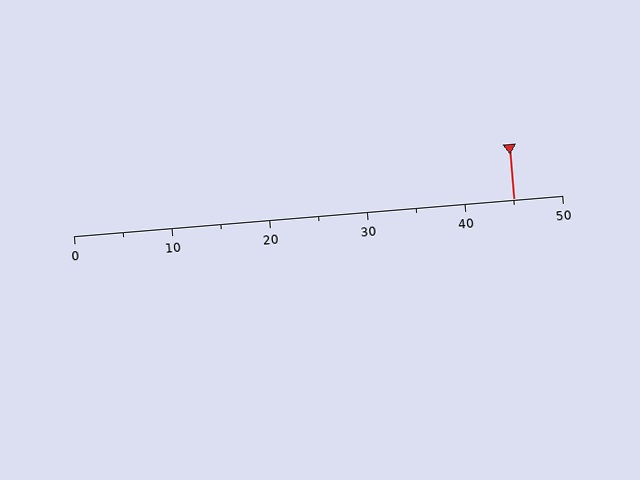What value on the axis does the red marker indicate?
The marker indicates approximately 45.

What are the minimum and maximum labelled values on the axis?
The axis runs from 0 to 50.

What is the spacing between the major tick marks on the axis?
The major ticks are spaced 10 apart.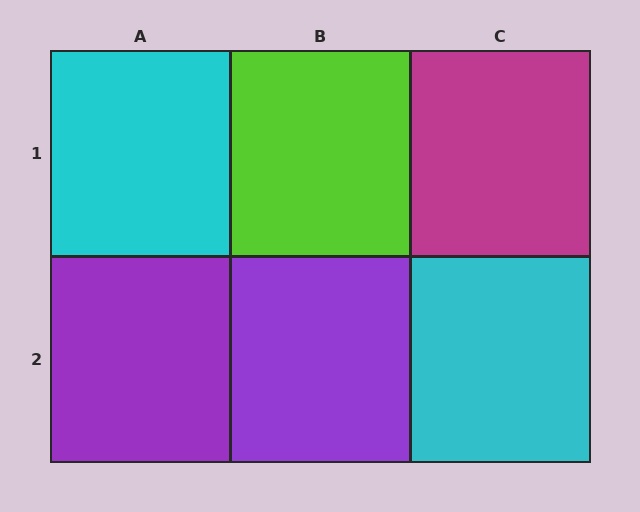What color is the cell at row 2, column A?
Purple.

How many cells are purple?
2 cells are purple.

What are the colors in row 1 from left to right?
Cyan, lime, magenta.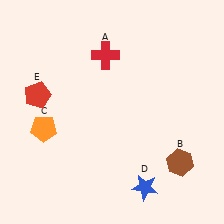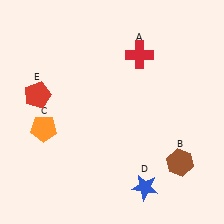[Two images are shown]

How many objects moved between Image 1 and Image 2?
1 object moved between the two images.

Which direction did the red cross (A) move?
The red cross (A) moved right.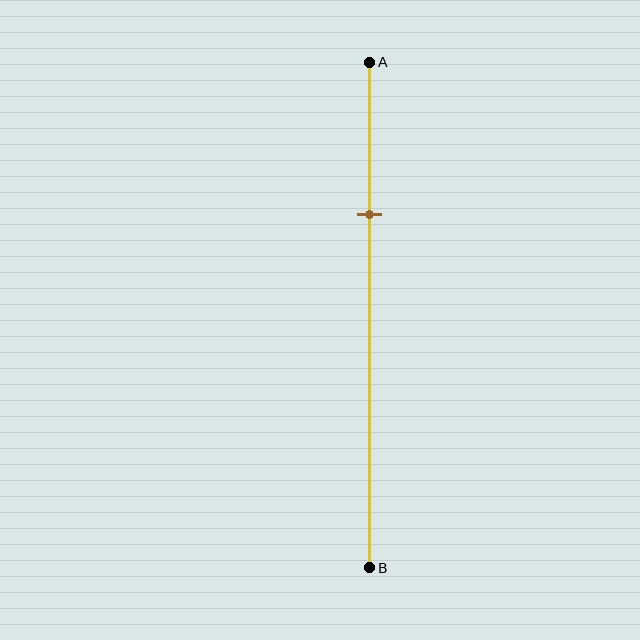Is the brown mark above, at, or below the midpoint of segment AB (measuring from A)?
The brown mark is above the midpoint of segment AB.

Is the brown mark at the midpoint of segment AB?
No, the mark is at about 30% from A, not at the 50% midpoint.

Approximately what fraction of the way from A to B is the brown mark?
The brown mark is approximately 30% of the way from A to B.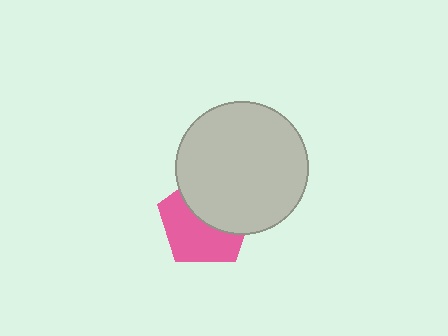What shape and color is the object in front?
The object in front is a light gray circle.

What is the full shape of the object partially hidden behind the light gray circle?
The partially hidden object is a pink pentagon.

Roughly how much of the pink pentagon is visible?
About half of it is visible (roughly 53%).